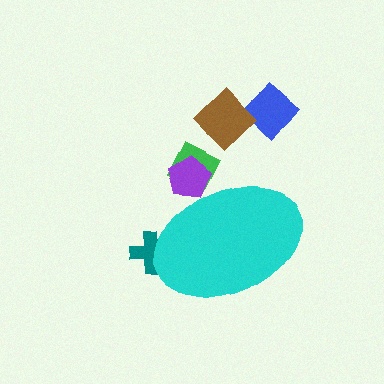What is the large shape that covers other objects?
A cyan ellipse.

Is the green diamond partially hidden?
Yes, the green diamond is partially hidden behind the cyan ellipse.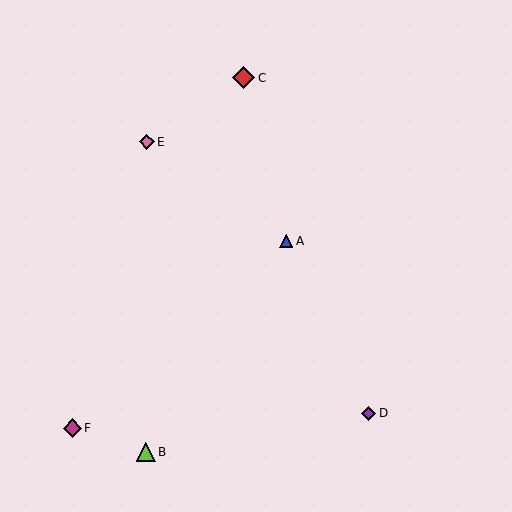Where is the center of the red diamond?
The center of the red diamond is at (244, 78).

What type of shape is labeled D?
Shape D is a purple diamond.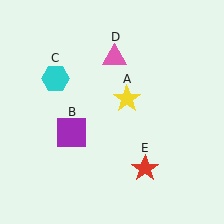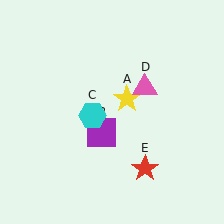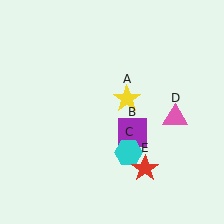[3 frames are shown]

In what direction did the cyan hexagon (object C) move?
The cyan hexagon (object C) moved down and to the right.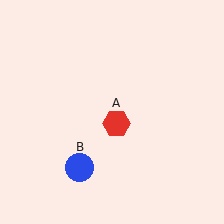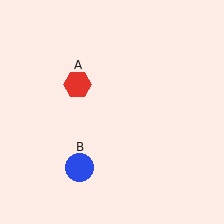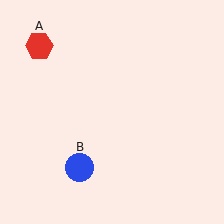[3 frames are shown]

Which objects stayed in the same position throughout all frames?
Blue circle (object B) remained stationary.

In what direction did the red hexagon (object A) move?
The red hexagon (object A) moved up and to the left.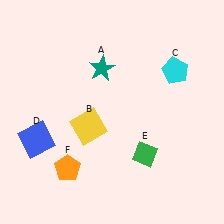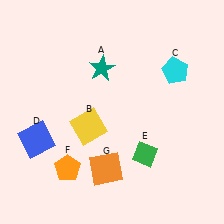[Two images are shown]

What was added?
An orange square (G) was added in Image 2.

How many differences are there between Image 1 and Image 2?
There is 1 difference between the two images.